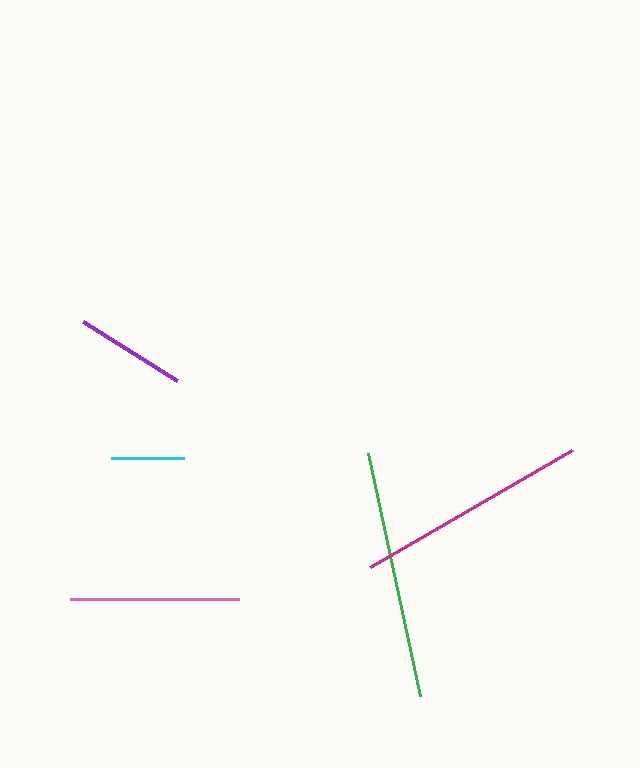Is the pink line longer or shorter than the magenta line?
The magenta line is longer than the pink line.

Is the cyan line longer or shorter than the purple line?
The purple line is longer than the cyan line.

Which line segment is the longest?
The green line is the longest at approximately 249 pixels.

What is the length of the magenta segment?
The magenta segment is approximately 234 pixels long.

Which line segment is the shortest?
The cyan line is the shortest at approximately 73 pixels.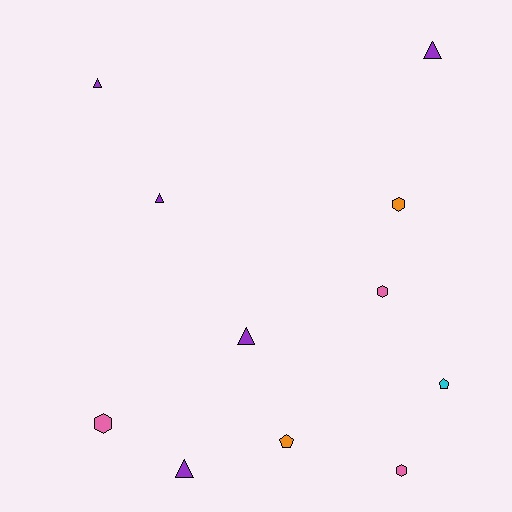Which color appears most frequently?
Purple, with 5 objects.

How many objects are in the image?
There are 11 objects.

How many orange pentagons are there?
There is 1 orange pentagon.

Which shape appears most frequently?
Triangle, with 5 objects.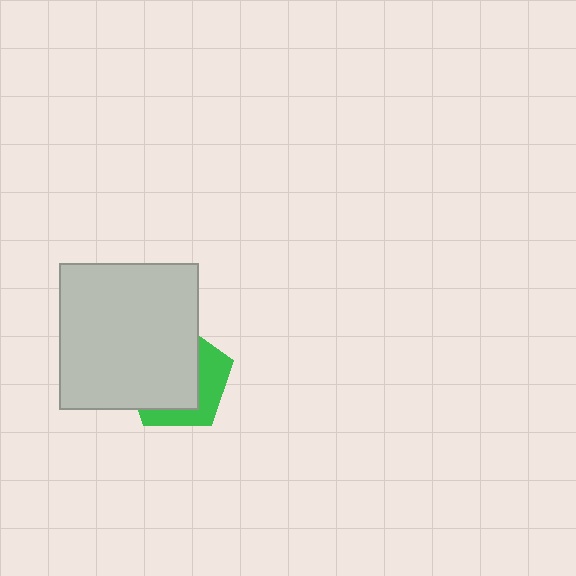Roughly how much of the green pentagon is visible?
A small part of it is visible (roughly 36%).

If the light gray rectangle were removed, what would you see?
You would see the complete green pentagon.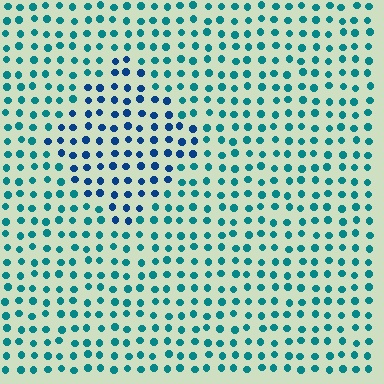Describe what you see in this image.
The image is filled with small teal elements in a uniform arrangement. A diamond-shaped region is visible where the elements are tinted to a slightly different hue, forming a subtle color boundary.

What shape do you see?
I see a diamond.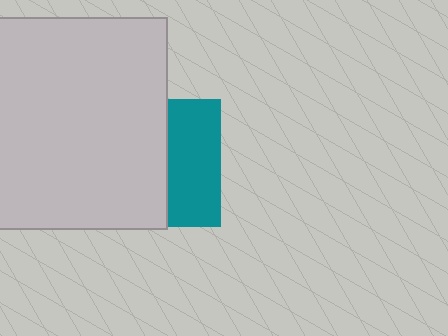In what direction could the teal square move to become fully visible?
The teal square could move right. That would shift it out from behind the light gray square entirely.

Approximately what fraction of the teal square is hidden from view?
Roughly 58% of the teal square is hidden behind the light gray square.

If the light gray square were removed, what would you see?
You would see the complete teal square.